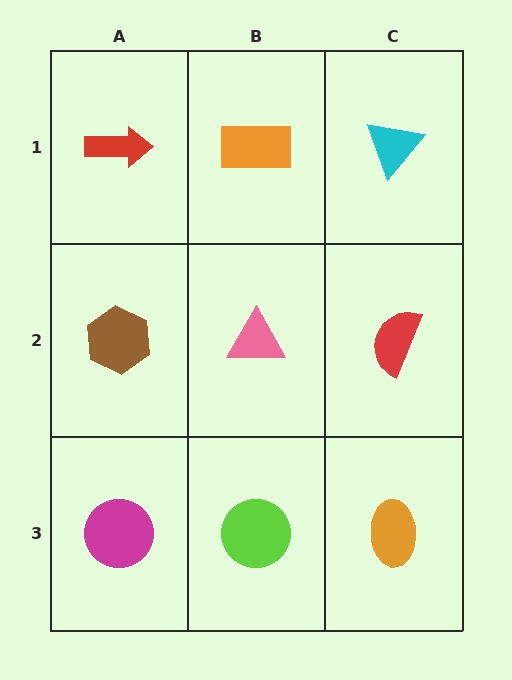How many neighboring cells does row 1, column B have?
3.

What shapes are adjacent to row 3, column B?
A pink triangle (row 2, column B), a magenta circle (row 3, column A), an orange ellipse (row 3, column C).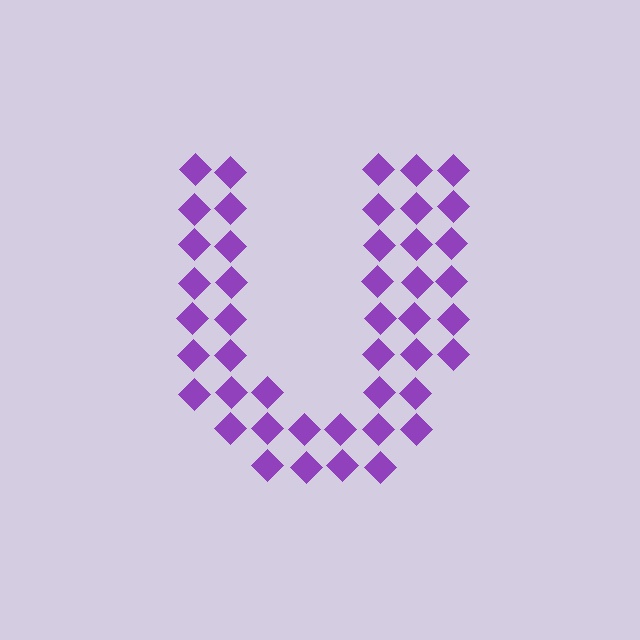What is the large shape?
The large shape is the letter U.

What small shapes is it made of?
It is made of small diamonds.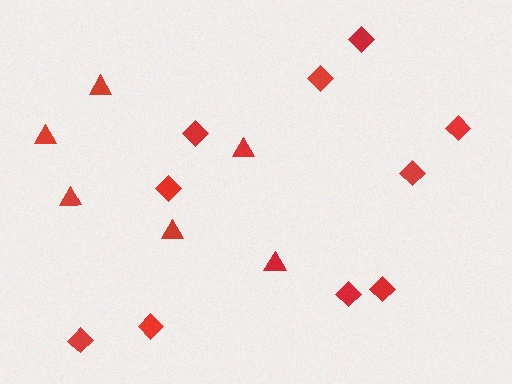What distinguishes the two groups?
There are 2 groups: one group of triangles (6) and one group of diamonds (10).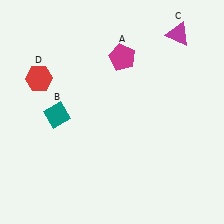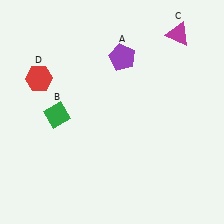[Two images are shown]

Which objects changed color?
A changed from magenta to purple. B changed from teal to green.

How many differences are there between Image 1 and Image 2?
There are 2 differences between the two images.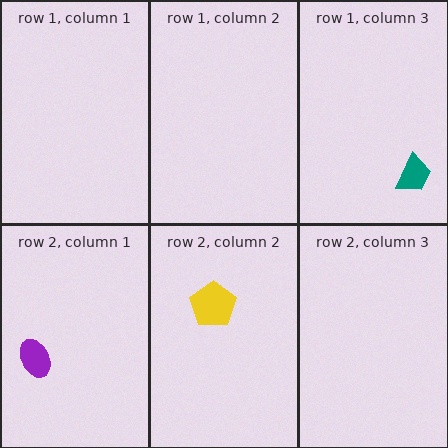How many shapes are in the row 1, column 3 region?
1.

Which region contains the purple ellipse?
The row 2, column 1 region.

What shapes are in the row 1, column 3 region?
The teal trapezoid.